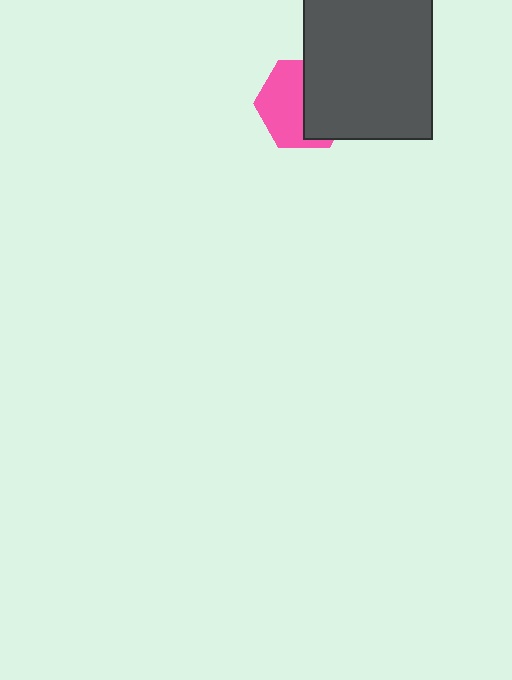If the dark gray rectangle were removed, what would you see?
You would see the complete pink hexagon.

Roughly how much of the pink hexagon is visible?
About half of it is visible (roughly 53%).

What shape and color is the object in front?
The object in front is a dark gray rectangle.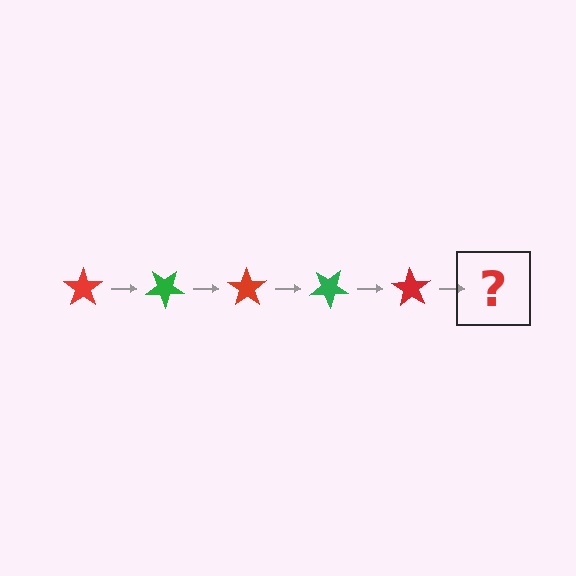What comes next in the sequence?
The next element should be a green star, rotated 175 degrees from the start.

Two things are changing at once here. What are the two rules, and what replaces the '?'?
The two rules are that it rotates 35 degrees each step and the color cycles through red and green. The '?' should be a green star, rotated 175 degrees from the start.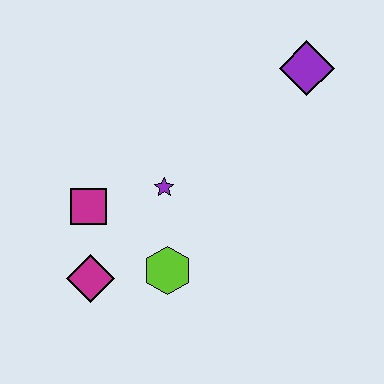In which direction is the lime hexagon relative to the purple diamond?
The lime hexagon is below the purple diamond.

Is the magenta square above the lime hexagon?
Yes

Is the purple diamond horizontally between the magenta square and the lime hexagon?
No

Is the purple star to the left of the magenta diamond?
No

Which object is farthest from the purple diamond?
The magenta diamond is farthest from the purple diamond.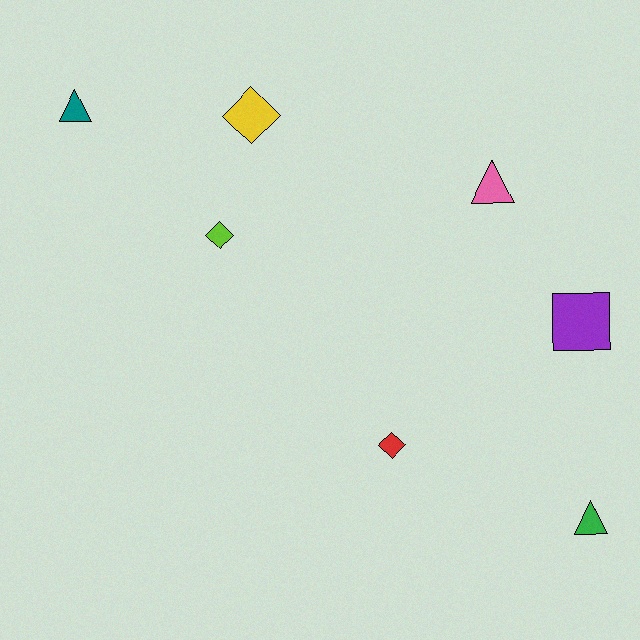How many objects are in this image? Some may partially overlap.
There are 7 objects.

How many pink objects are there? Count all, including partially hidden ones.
There is 1 pink object.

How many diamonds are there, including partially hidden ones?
There are 3 diamonds.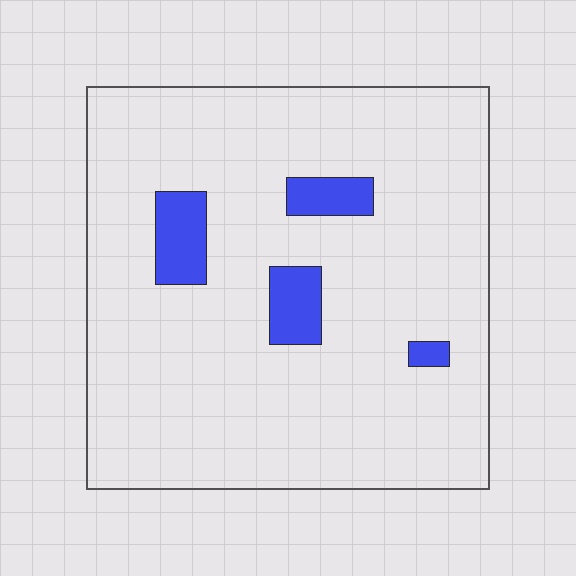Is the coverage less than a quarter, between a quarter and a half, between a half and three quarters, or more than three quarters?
Less than a quarter.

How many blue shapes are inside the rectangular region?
4.